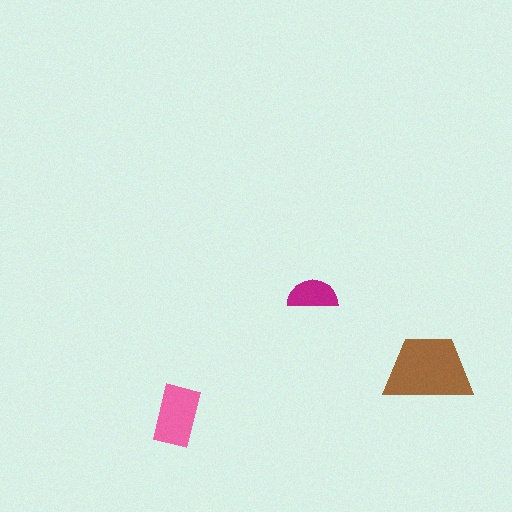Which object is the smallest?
The magenta semicircle.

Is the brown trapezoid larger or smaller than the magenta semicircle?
Larger.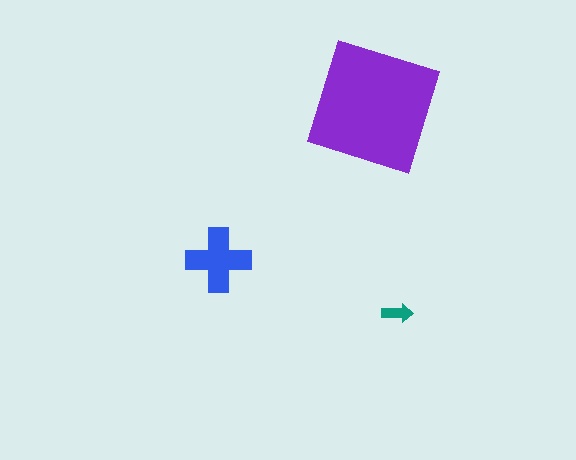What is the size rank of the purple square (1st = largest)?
1st.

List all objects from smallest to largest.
The teal arrow, the blue cross, the purple square.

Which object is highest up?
The purple square is topmost.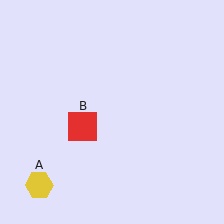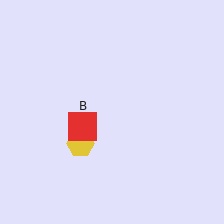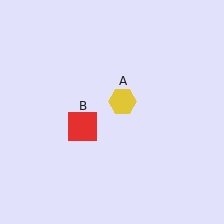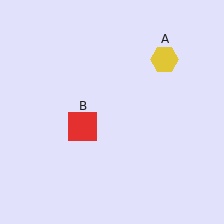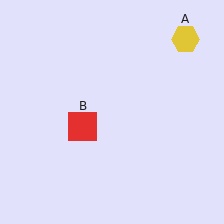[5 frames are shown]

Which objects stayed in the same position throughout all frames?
Red square (object B) remained stationary.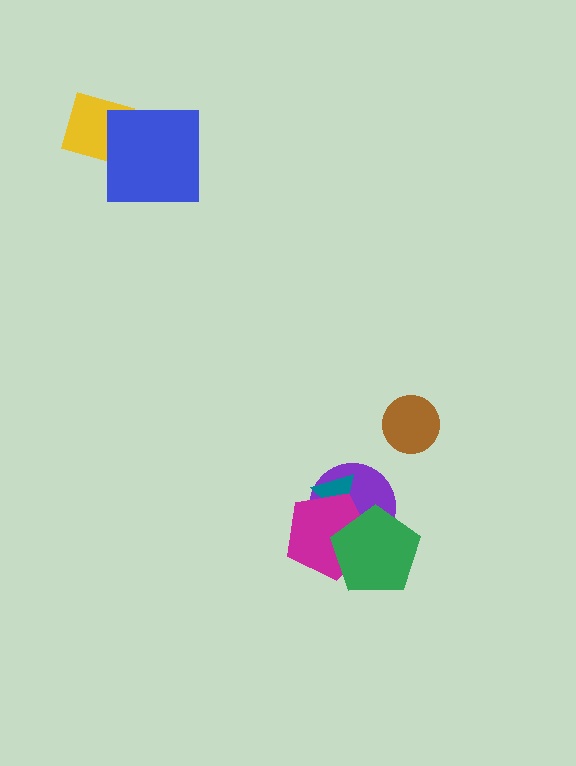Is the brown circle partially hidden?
No, no other shape covers it.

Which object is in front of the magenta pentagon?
The green pentagon is in front of the magenta pentagon.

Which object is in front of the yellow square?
The blue square is in front of the yellow square.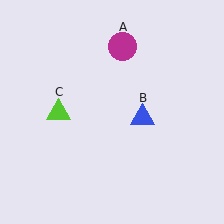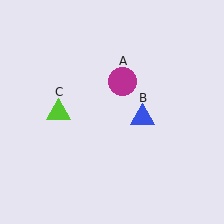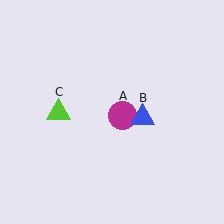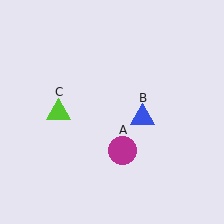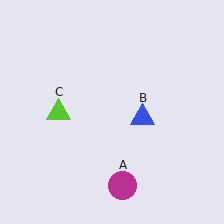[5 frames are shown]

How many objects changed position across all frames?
1 object changed position: magenta circle (object A).